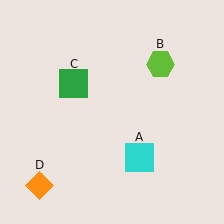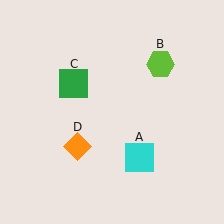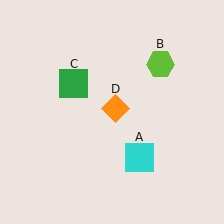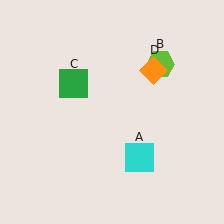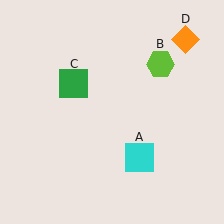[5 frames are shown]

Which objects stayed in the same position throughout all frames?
Cyan square (object A) and lime hexagon (object B) and green square (object C) remained stationary.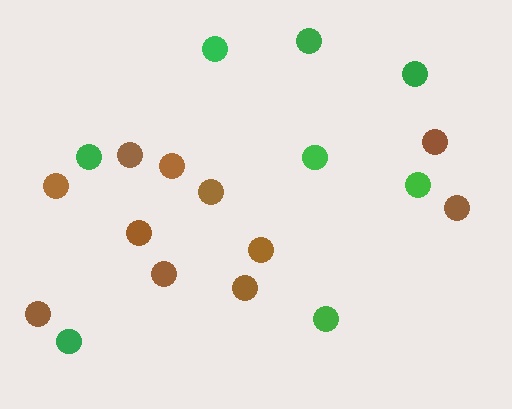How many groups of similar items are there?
There are 2 groups: one group of brown circles (11) and one group of green circles (8).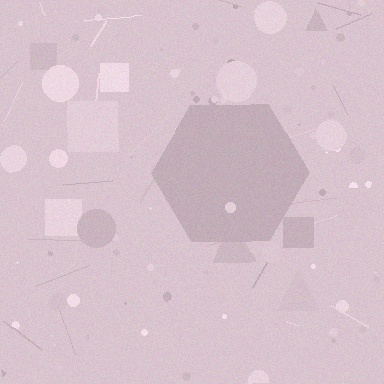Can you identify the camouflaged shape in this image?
The camouflaged shape is a hexagon.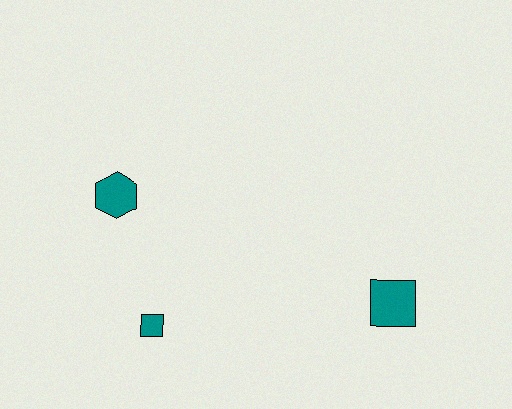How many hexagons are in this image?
There is 1 hexagon.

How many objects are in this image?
There are 3 objects.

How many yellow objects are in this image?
There are no yellow objects.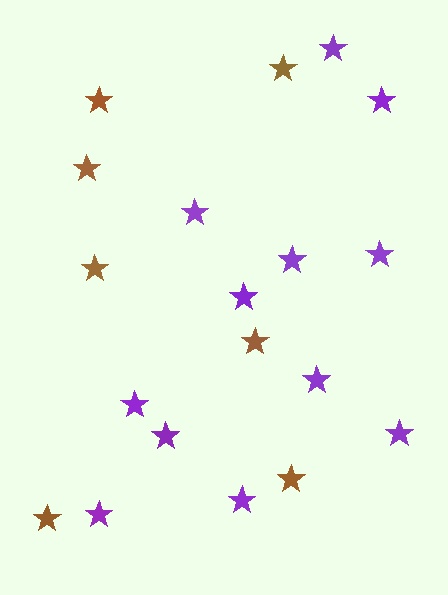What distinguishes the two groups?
There are 2 groups: one group of brown stars (7) and one group of purple stars (12).